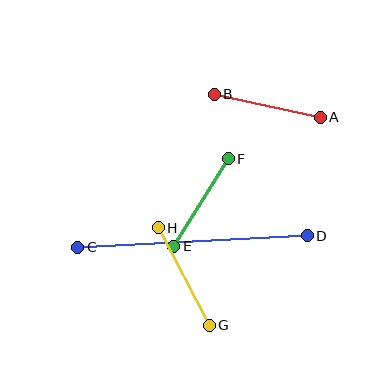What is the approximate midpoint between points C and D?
The midpoint is at approximately (193, 241) pixels.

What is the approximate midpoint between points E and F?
The midpoint is at approximately (201, 202) pixels.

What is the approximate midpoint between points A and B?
The midpoint is at approximately (267, 106) pixels.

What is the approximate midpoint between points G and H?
The midpoint is at approximately (184, 277) pixels.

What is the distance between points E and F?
The distance is approximately 103 pixels.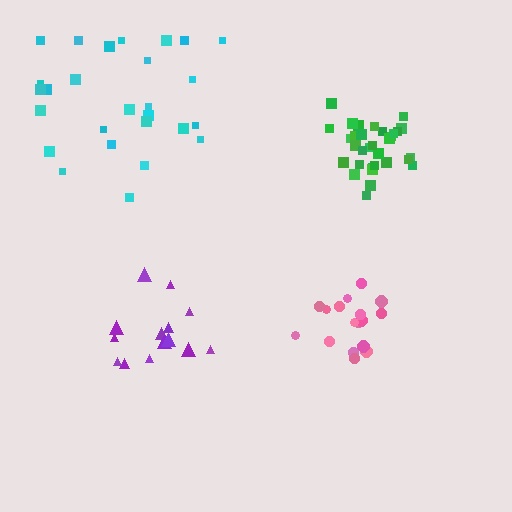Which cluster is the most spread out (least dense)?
Cyan.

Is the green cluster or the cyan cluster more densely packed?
Green.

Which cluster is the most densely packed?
Green.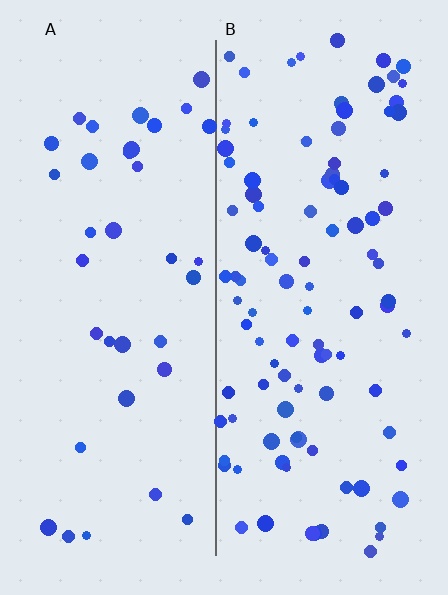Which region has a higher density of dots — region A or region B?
B (the right).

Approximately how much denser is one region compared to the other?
Approximately 2.8× — region B over region A.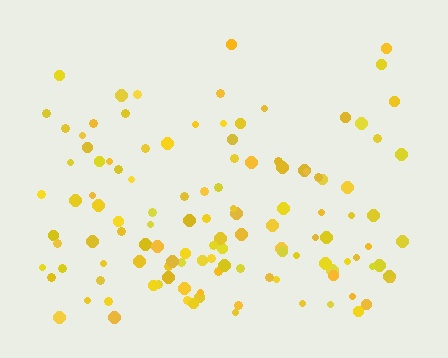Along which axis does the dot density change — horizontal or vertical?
Vertical.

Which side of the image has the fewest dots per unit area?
The top.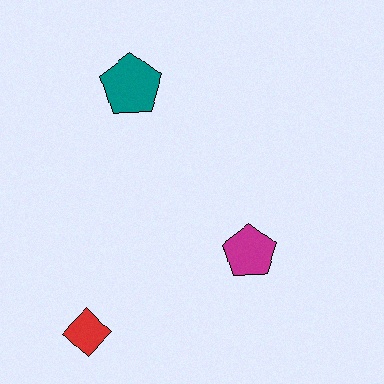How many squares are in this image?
There are no squares.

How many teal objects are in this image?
There is 1 teal object.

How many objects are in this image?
There are 3 objects.